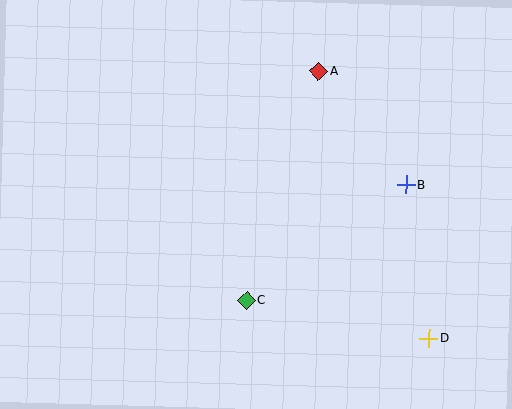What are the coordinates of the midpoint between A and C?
The midpoint between A and C is at (283, 185).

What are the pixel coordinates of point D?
Point D is at (429, 338).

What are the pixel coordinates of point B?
Point B is at (406, 185).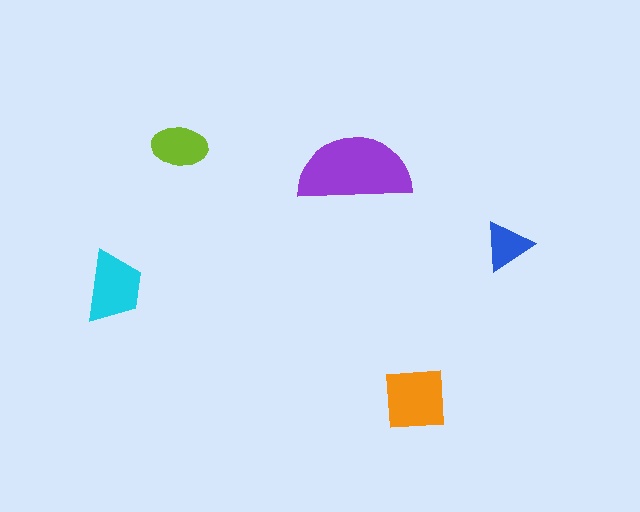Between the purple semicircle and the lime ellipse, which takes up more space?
The purple semicircle.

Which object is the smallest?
The blue triangle.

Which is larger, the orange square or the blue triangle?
The orange square.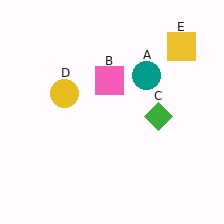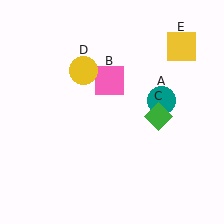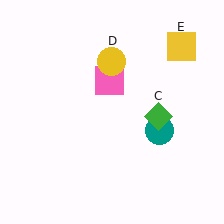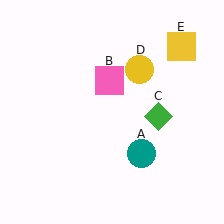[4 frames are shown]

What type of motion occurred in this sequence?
The teal circle (object A), yellow circle (object D) rotated clockwise around the center of the scene.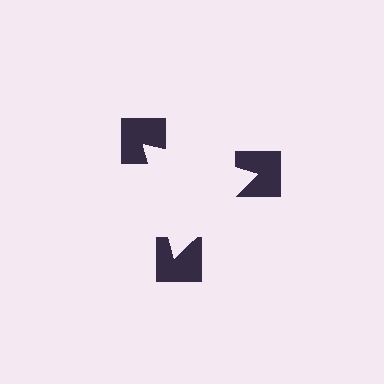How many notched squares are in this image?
There are 3 — one at each vertex of the illusory triangle.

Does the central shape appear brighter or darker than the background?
It typically appears slightly brighter than the background, even though no actual brightness change is drawn.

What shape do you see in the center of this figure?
An illusory triangle — its edges are inferred from the aligned wedge cuts in the notched squares, not physically drawn.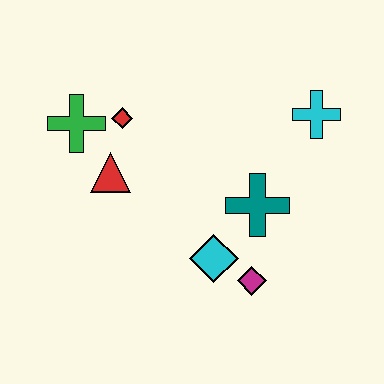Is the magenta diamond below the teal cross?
Yes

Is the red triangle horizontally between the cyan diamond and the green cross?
Yes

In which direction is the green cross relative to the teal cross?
The green cross is to the left of the teal cross.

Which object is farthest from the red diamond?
The magenta diamond is farthest from the red diamond.